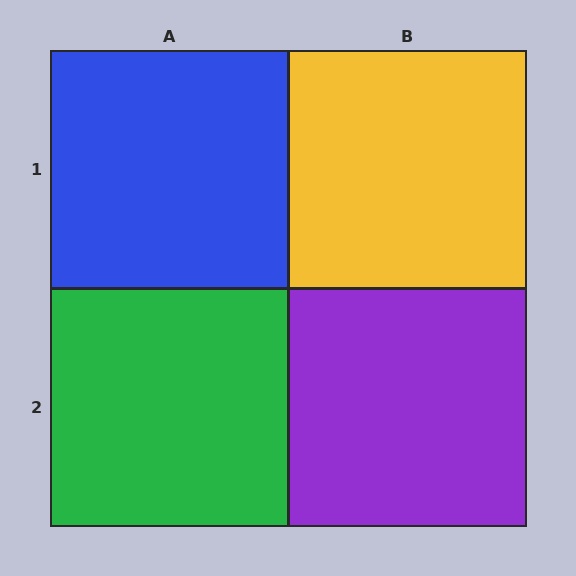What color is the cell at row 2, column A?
Green.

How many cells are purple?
1 cell is purple.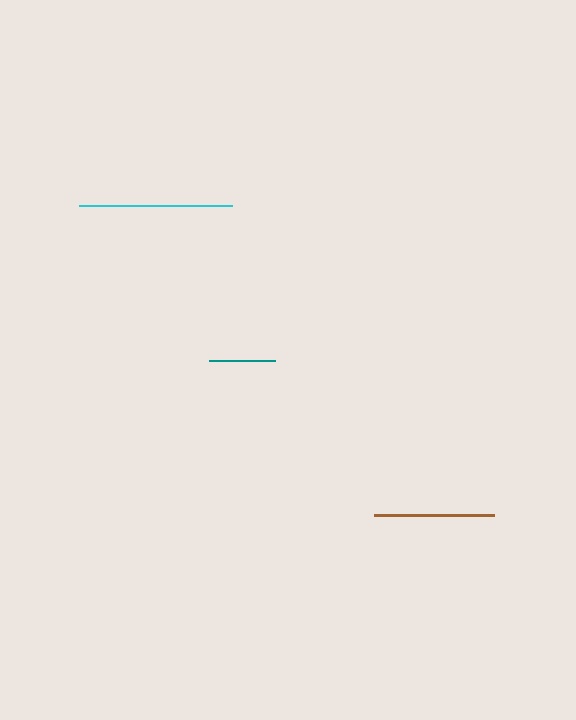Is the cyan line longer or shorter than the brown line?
The cyan line is longer than the brown line.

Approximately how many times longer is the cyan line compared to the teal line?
The cyan line is approximately 2.3 times the length of the teal line.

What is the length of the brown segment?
The brown segment is approximately 121 pixels long.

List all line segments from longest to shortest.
From longest to shortest: cyan, brown, teal.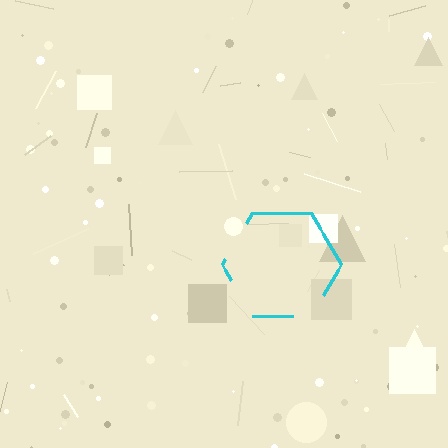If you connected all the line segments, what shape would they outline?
They would outline a hexagon.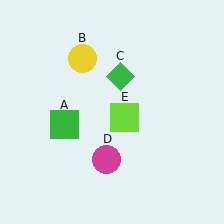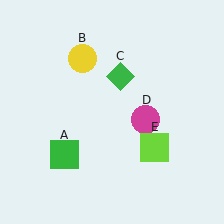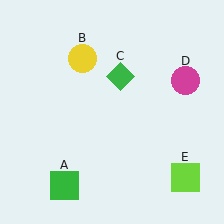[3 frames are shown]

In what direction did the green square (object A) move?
The green square (object A) moved down.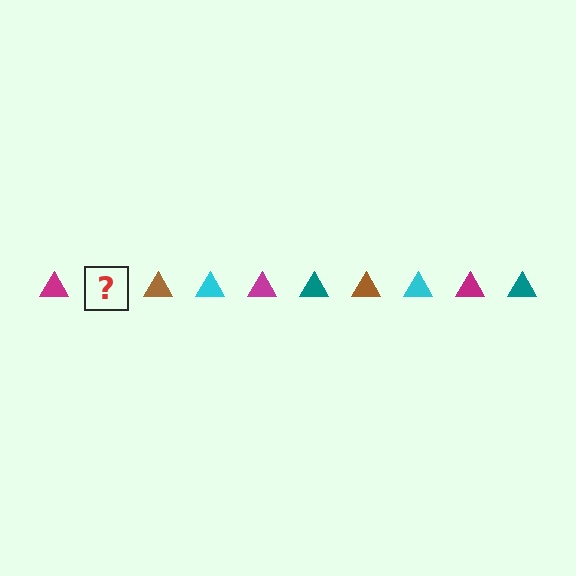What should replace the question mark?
The question mark should be replaced with a teal triangle.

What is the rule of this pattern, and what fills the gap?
The rule is that the pattern cycles through magenta, teal, brown, cyan triangles. The gap should be filled with a teal triangle.